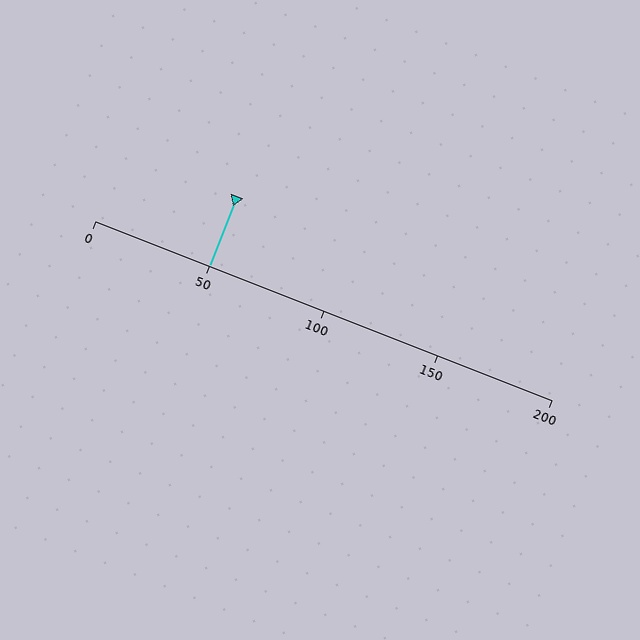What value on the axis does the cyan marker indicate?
The marker indicates approximately 50.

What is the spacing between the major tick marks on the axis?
The major ticks are spaced 50 apart.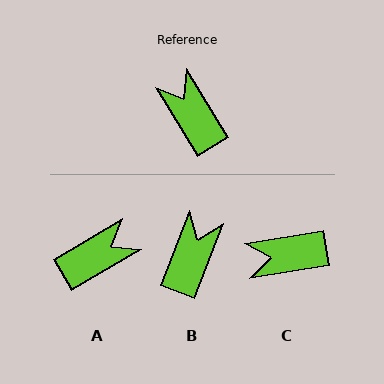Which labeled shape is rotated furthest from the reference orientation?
A, about 91 degrees away.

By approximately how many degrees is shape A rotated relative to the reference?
Approximately 91 degrees clockwise.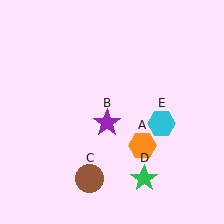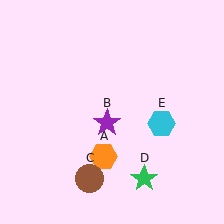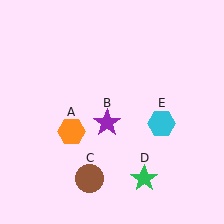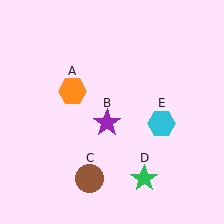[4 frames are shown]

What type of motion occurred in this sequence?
The orange hexagon (object A) rotated clockwise around the center of the scene.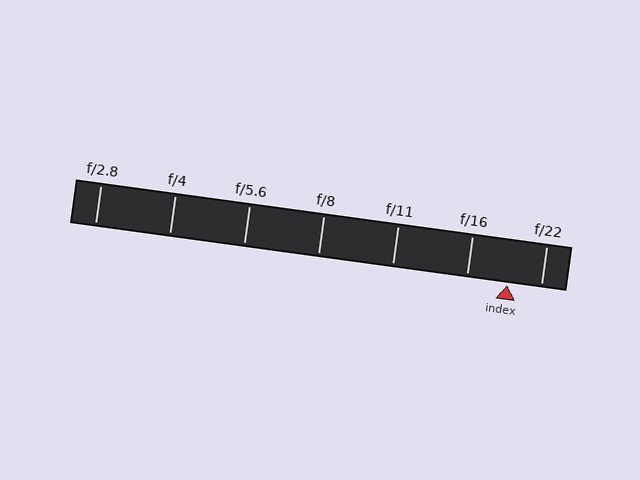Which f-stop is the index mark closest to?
The index mark is closest to f/22.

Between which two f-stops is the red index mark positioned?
The index mark is between f/16 and f/22.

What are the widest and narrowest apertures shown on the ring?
The widest aperture shown is f/2.8 and the narrowest is f/22.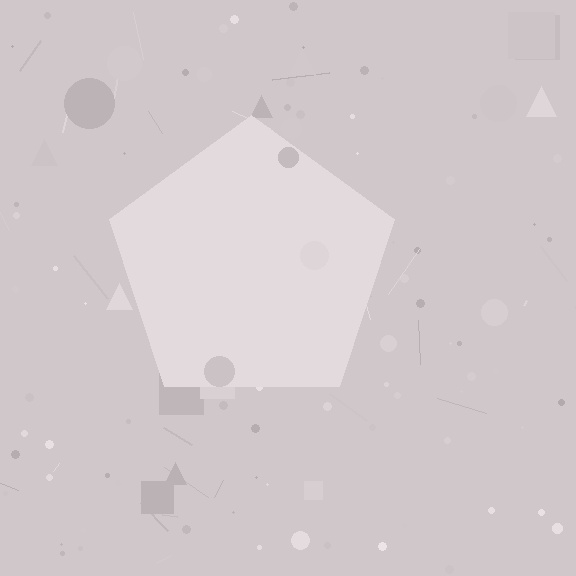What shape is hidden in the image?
A pentagon is hidden in the image.